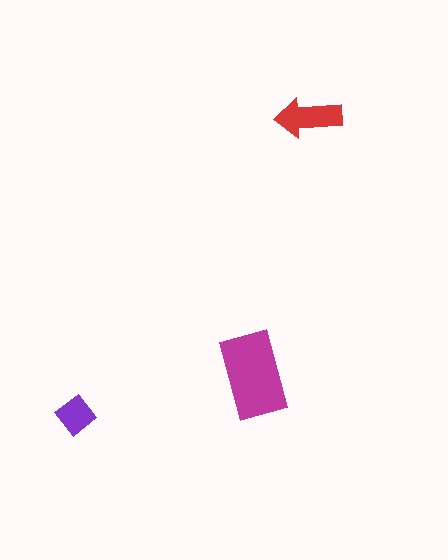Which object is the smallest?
The purple diamond.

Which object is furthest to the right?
The red arrow is rightmost.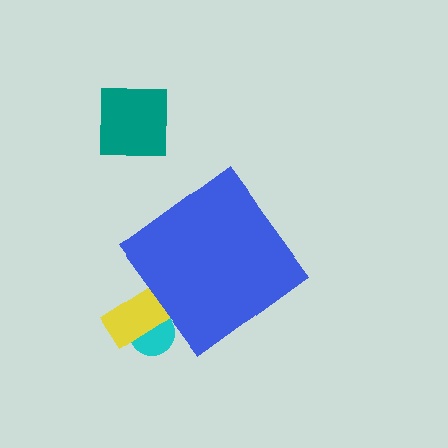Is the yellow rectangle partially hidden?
Yes, the yellow rectangle is partially hidden behind the blue diamond.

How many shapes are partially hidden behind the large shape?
2 shapes are partially hidden.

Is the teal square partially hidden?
No, the teal square is fully visible.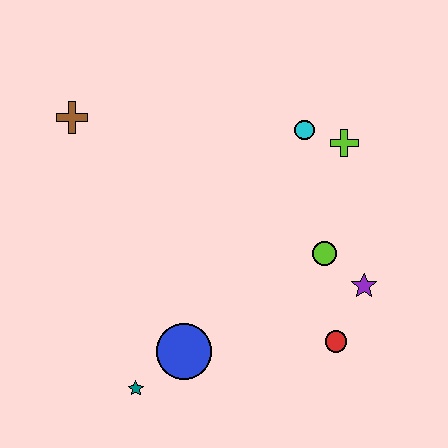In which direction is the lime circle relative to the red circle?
The lime circle is above the red circle.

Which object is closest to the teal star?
The blue circle is closest to the teal star.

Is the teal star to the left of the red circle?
Yes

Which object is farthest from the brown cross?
The red circle is farthest from the brown cross.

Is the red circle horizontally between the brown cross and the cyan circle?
No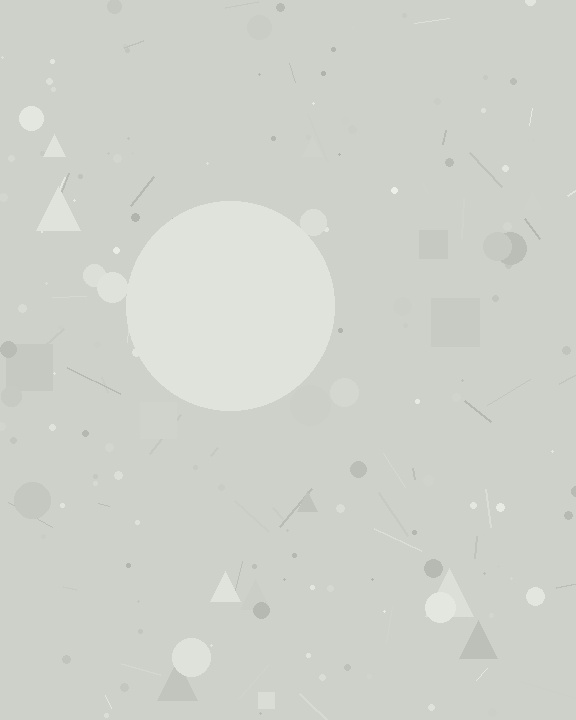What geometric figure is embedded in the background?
A circle is embedded in the background.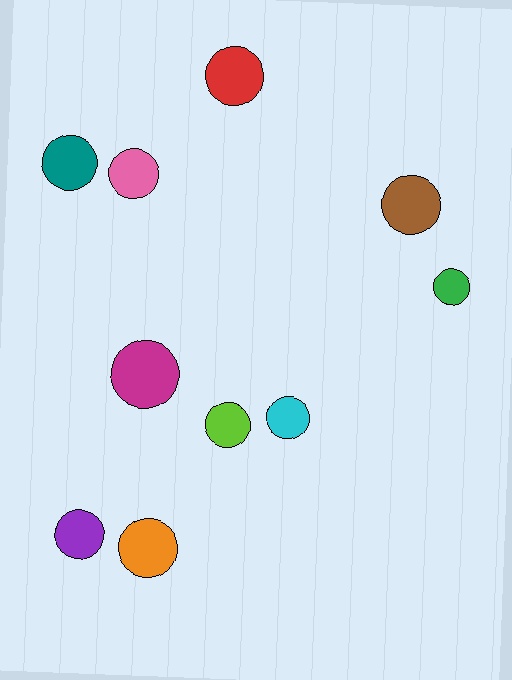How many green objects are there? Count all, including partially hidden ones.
There is 1 green object.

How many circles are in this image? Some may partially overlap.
There are 10 circles.